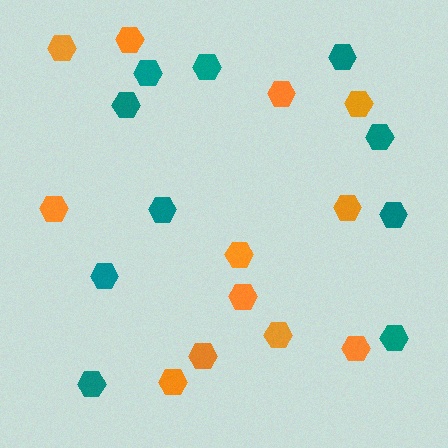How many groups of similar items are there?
There are 2 groups: one group of orange hexagons (12) and one group of teal hexagons (10).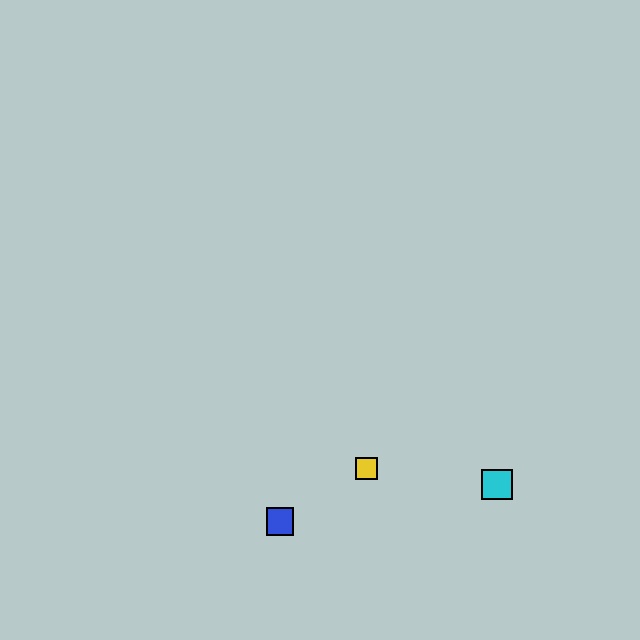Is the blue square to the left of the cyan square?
Yes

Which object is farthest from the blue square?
The cyan square is farthest from the blue square.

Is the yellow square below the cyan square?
No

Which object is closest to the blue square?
The yellow square is closest to the blue square.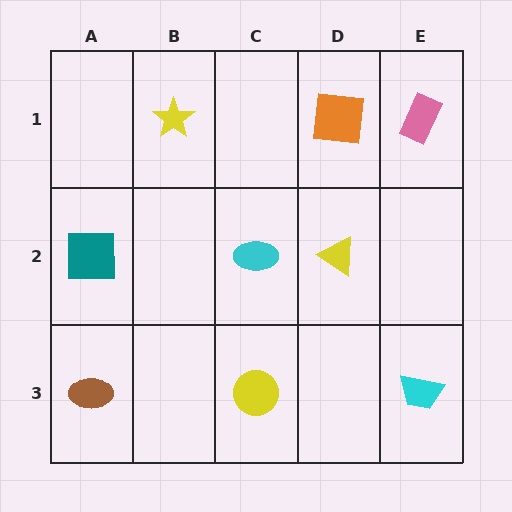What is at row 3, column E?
A cyan trapezoid.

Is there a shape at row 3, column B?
No, that cell is empty.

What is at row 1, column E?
A pink rectangle.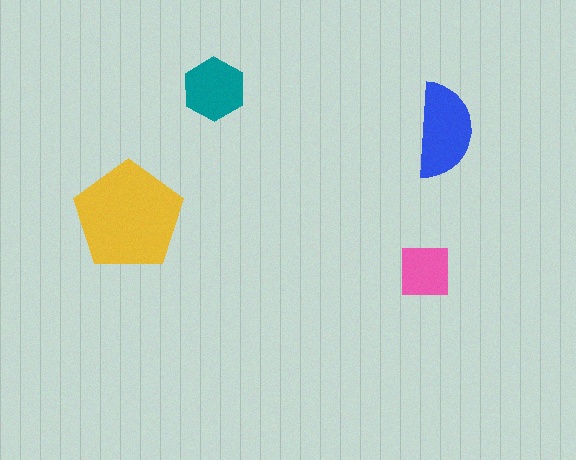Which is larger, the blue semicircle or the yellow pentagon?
The yellow pentagon.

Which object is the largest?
The yellow pentagon.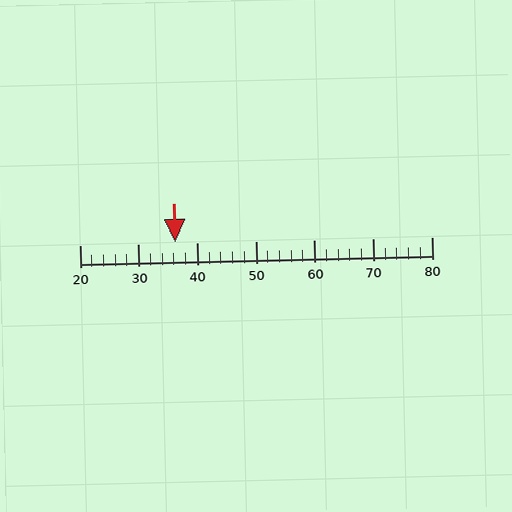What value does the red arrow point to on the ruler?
The red arrow points to approximately 36.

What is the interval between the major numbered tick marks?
The major tick marks are spaced 10 units apart.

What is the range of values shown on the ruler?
The ruler shows values from 20 to 80.